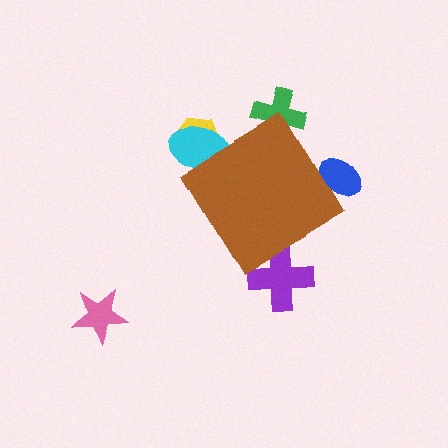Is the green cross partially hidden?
Yes, the green cross is partially hidden behind the brown diamond.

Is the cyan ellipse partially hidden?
Yes, the cyan ellipse is partially hidden behind the brown diamond.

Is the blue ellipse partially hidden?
Yes, the blue ellipse is partially hidden behind the brown diamond.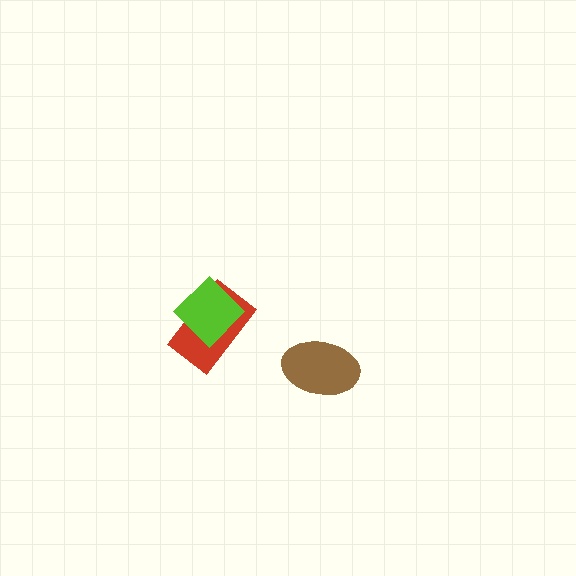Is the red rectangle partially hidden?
Yes, it is partially covered by another shape.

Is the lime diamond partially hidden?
No, no other shape covers it.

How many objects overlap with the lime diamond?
1 object overlaps with the lime diamond.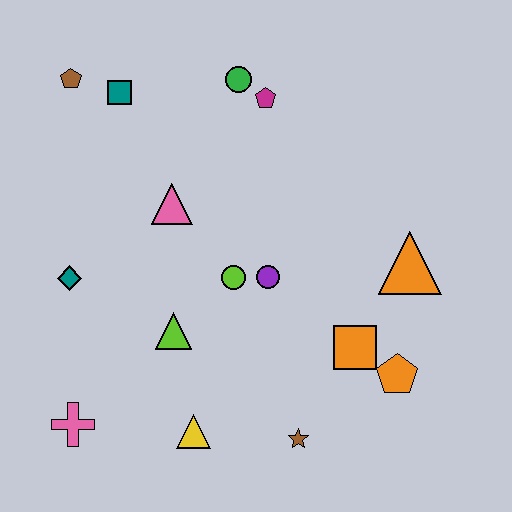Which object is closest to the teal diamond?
The lime triangle is closest to the teal diamond.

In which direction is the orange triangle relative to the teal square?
The orange triangle is to the right of the teal square.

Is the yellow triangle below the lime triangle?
Yes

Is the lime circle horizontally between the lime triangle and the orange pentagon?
Yes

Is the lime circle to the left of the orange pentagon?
Yes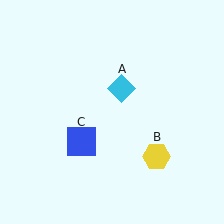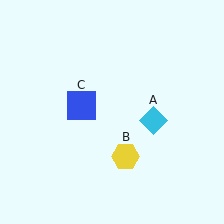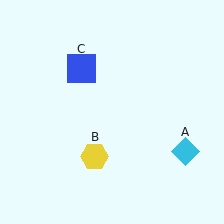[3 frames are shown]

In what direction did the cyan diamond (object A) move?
The cyan diamond (object A) moved down and to the right.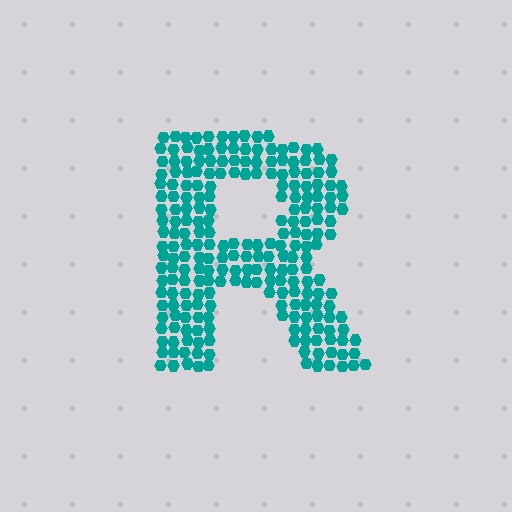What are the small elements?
The small elements are hexagons.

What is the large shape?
The large shape is the letter R.